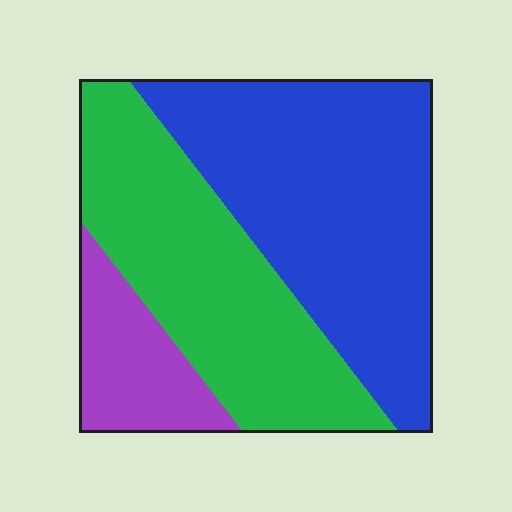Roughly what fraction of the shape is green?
Green takes up about three eighths (3/8) of the shape.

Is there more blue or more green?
Blue.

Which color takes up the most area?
Blue, at roughly 50%.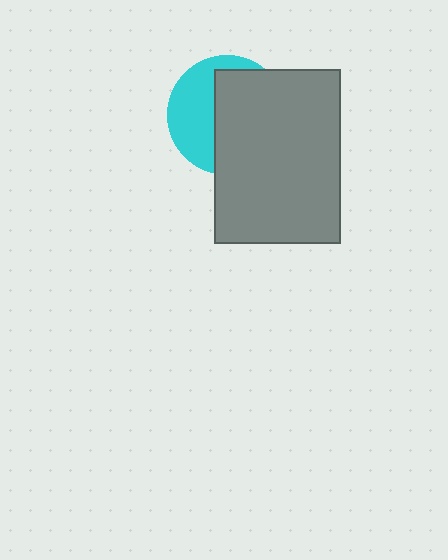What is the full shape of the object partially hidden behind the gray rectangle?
The partially hidden object is a cyan circle.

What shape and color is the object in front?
The object in front is a gray rectangle.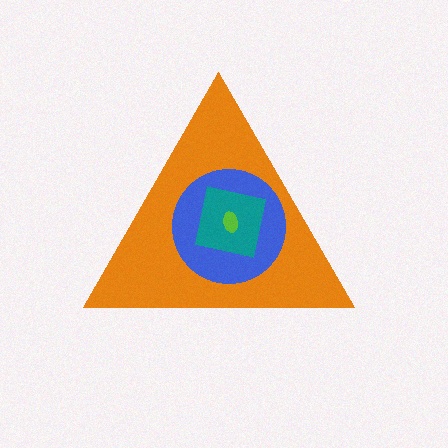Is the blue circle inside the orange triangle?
Yes.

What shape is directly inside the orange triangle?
The blue circle.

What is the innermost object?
The lime ellipse.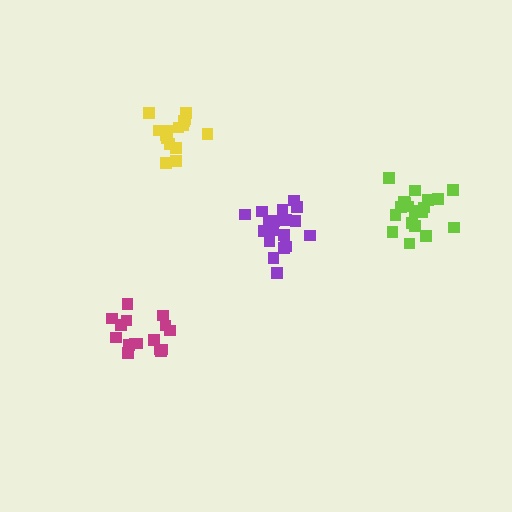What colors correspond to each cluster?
The clusters are colored: yellow, lime, magenta, purple.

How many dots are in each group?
Group 1: 15 dots, Group 2: 19 dots, Group 3: 16 dots, Group 4: 19 dots (69 total).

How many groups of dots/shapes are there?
There are 4 groups.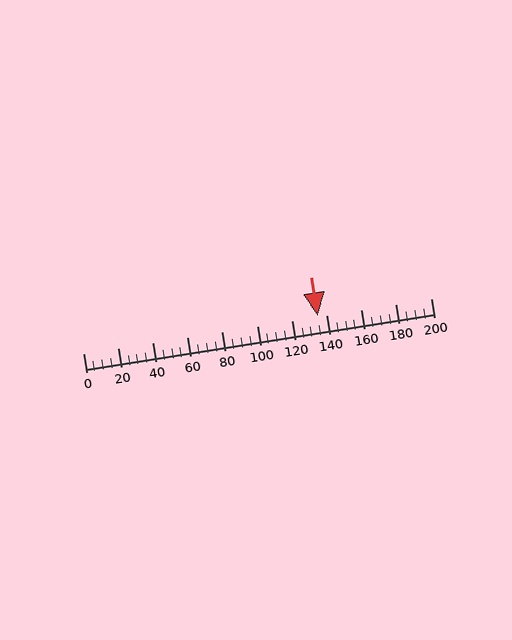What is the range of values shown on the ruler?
The ruler shows values from 0 to 200.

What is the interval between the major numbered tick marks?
The major tick marks are spaced 20 units apart.